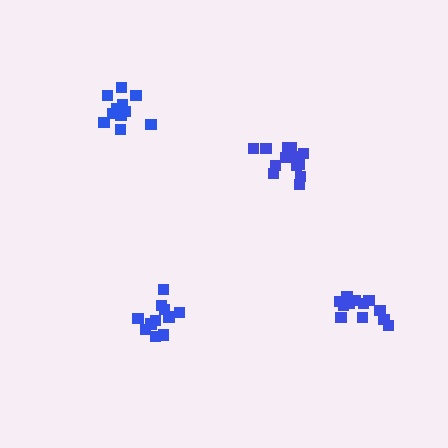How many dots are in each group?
Group 1: 15 dots, Group 2: 11 dots, Group 3: 11 dots, Group 4: 12 dots (49 total).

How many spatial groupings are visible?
There are 4 spatial groupings.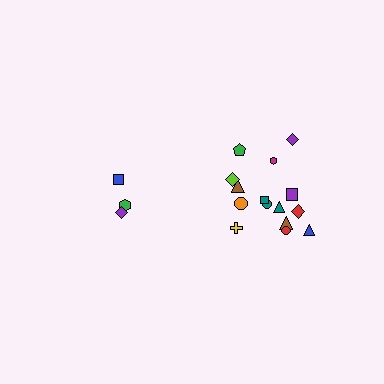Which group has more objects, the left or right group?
The right group.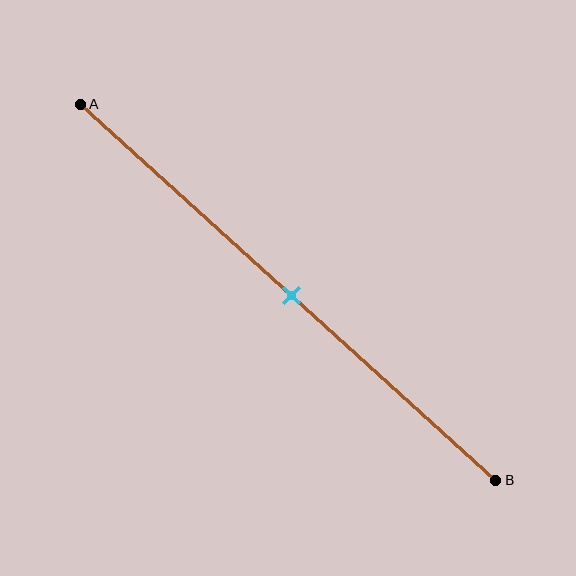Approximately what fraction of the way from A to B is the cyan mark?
The cyan mark is approximately 50% of the way from A to B.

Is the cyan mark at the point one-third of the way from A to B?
No, the mark is at about 50% from A, not at the 33% one-third point.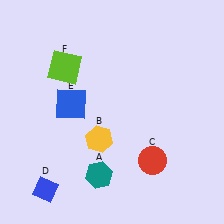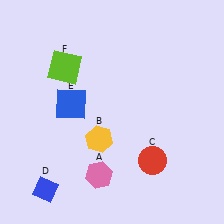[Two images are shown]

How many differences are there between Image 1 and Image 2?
There is 1 difference between the two images.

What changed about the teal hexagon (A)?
In Image 1, A is teal. In Image 2, it changed to pink.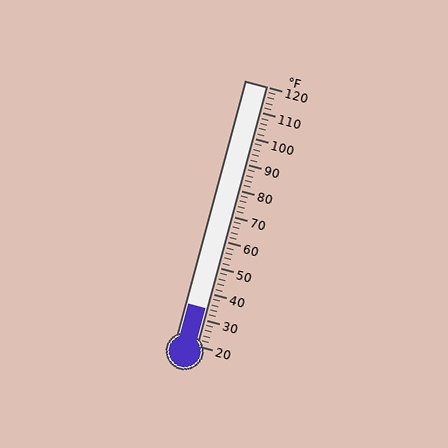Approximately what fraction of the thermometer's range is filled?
The thermometer is filled to approximately 15% of its range.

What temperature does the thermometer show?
The thermometer shows approximately 34°F.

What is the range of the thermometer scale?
The thermometer scale ranges from 20°F to 120°F.